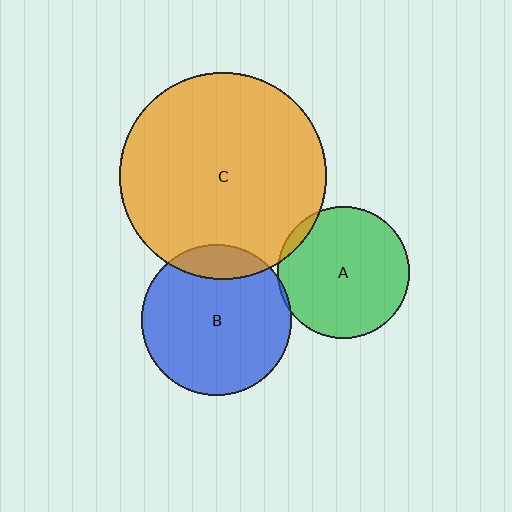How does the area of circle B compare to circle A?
Approximately 1.3 times.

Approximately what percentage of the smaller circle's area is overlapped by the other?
Approximately 15%.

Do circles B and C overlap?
Yes.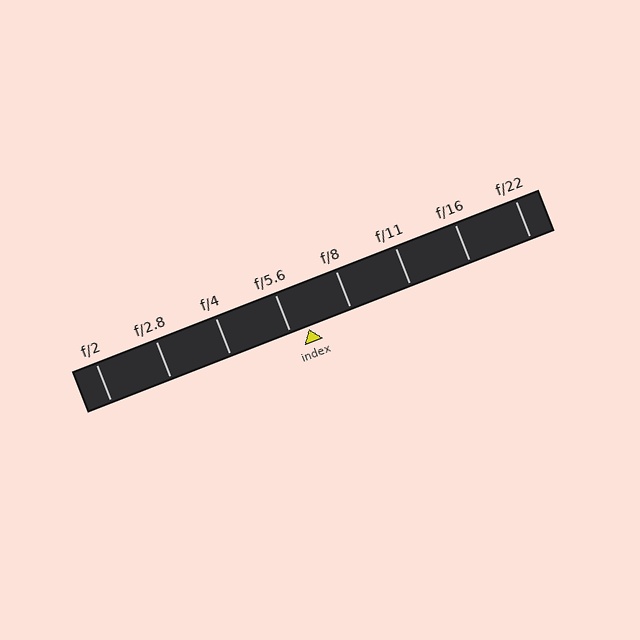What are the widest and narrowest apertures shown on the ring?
The widest aperture shown is f/2 and the narrowest is f/22.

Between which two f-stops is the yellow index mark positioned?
The index mark is between f/5.6 and f/8.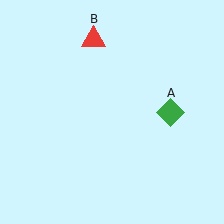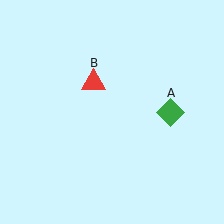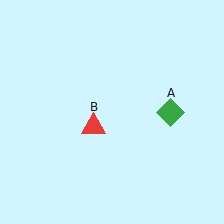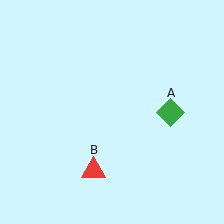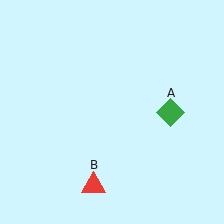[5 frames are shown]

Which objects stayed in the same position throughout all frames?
Green diamond (object A) remained stationary.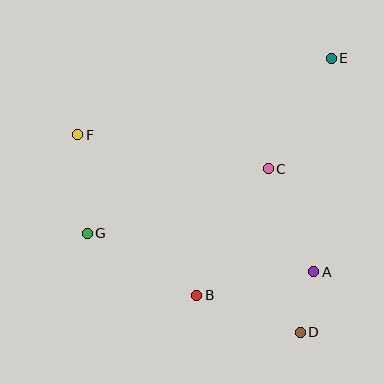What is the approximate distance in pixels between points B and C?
The distance between B and C is approximately 145 pixels.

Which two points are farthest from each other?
Points E and G are farthest from each other.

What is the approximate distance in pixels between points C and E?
The distance between C and E is approximately 127 pixels.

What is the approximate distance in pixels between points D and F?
The distance between D and F is approximately 298 pixels.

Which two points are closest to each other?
Points A and D are closest to each other.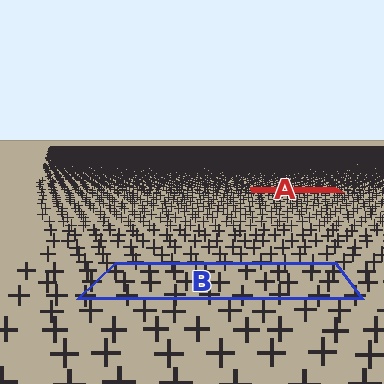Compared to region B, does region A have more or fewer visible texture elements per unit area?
Region A has more texture elements per unit area — they are packed more densely because it is farther away.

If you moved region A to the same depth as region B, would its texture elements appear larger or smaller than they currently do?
They would appear larger. At a closer depth, the same texture elements are projected at a bigger on-screen size.